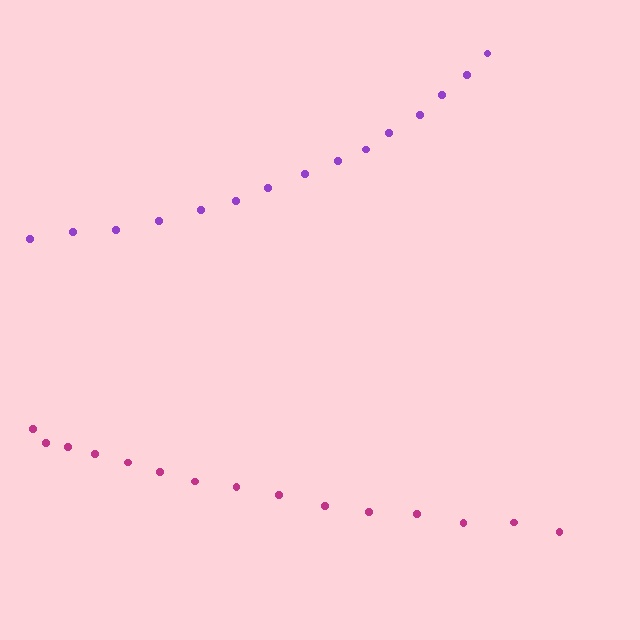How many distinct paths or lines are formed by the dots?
There are 2 distinct paths.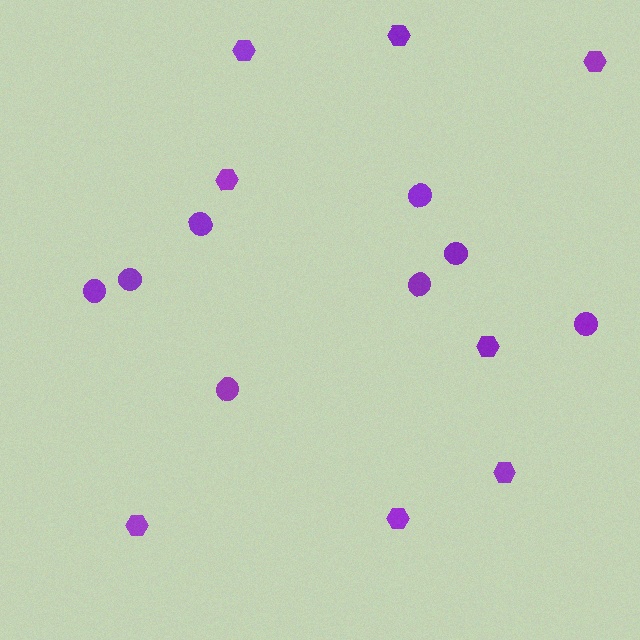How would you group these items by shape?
There are 2 groups: one group of circles (8) and one group of hexagons (8).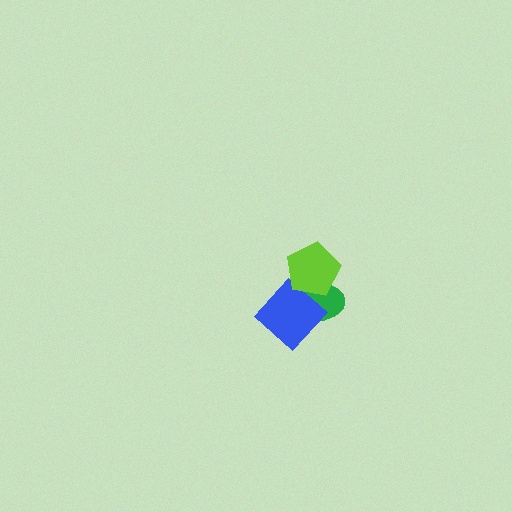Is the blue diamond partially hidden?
No, no other shape covers it.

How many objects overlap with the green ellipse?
2 objects overlap with the green ellipse.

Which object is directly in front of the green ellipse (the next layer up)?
The blue diamond is directly in front of the green ellipse.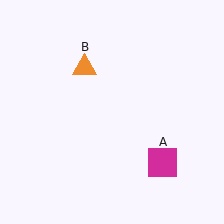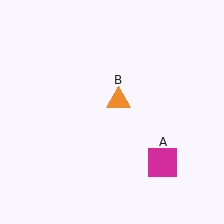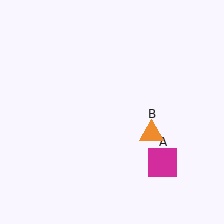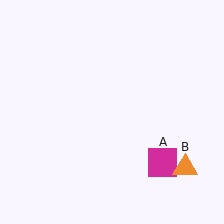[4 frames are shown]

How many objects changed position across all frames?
1 object changed position: orange triangle (object B).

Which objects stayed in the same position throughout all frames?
Magenta square (object A) remained stationary.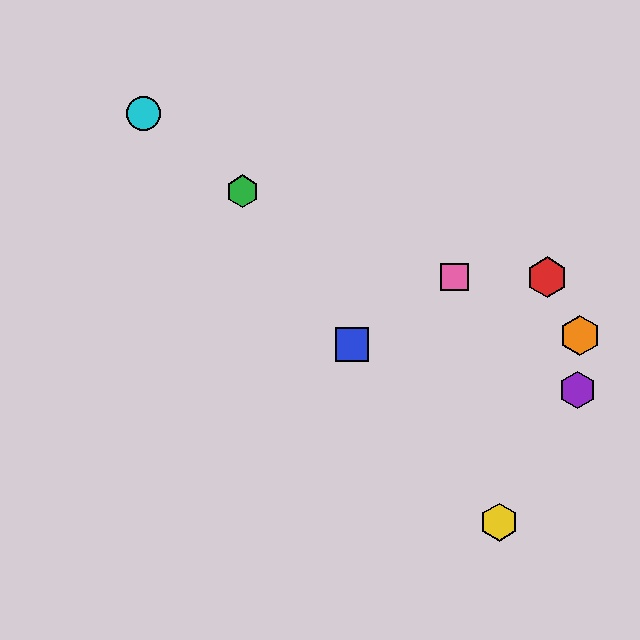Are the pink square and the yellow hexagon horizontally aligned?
No, the pink square is at y≈277 and the yellow hexagon is at y≈522.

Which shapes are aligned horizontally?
The red hexagon, the pink square are aligned horizontally.